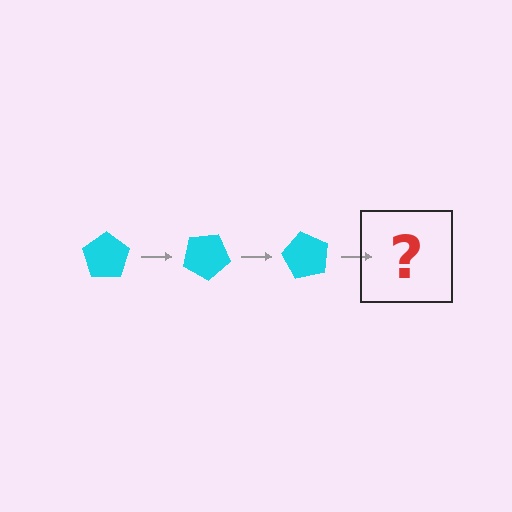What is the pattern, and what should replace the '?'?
The pattern is that the pentagon rotates 30 degrees each step. The '?' should be a cyan pentagon rotated 90 degrees.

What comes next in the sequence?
The next element should be a cyan pentagon rotated 90 degrees.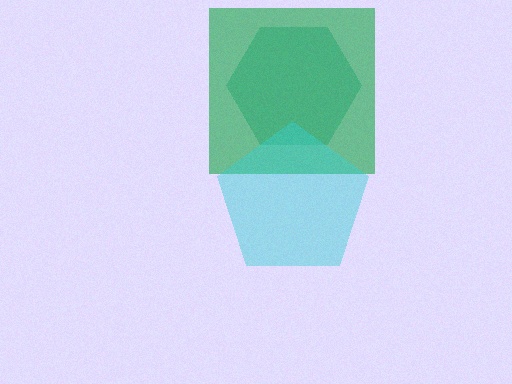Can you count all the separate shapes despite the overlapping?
Yes, there are 3 separate shapes.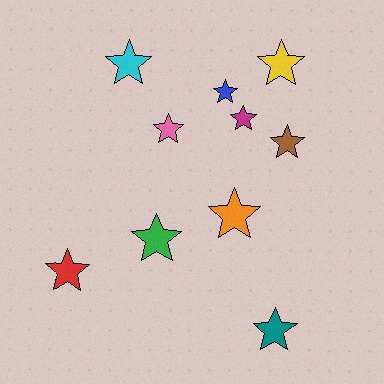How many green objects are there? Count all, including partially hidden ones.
There is 1 green object.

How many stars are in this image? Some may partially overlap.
There are 10 stars.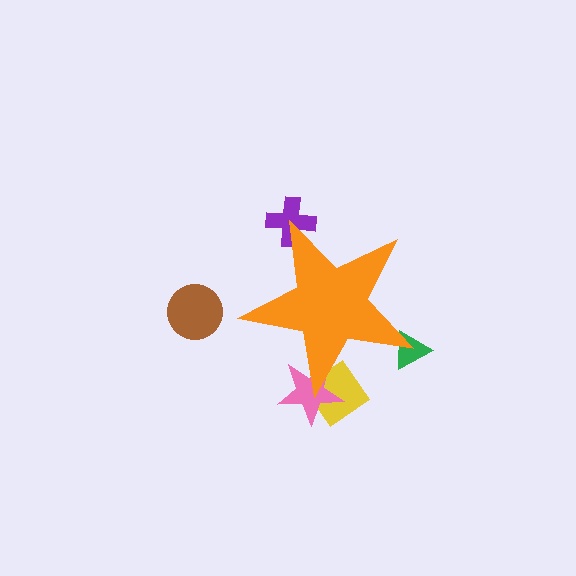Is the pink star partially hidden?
Yes, the pink star is partially hidden behind the orange star.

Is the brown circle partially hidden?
No, the brown circle is fully visible.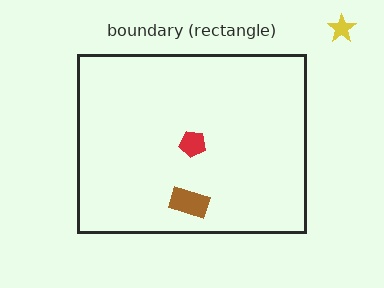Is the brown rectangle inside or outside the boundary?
Inside.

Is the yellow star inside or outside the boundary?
Outside.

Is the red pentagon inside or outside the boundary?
Inside.